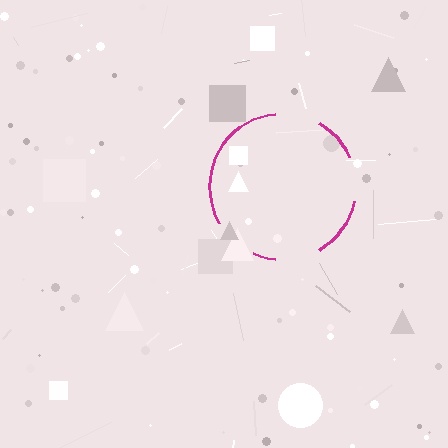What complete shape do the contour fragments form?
The contour fragments form a circle.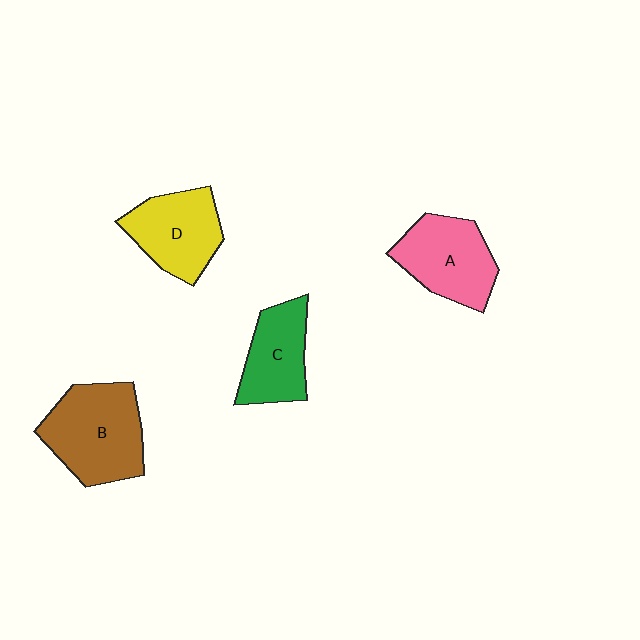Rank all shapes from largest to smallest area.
From largest to smallest: B (brown), A (pink), D (yellow), C (green).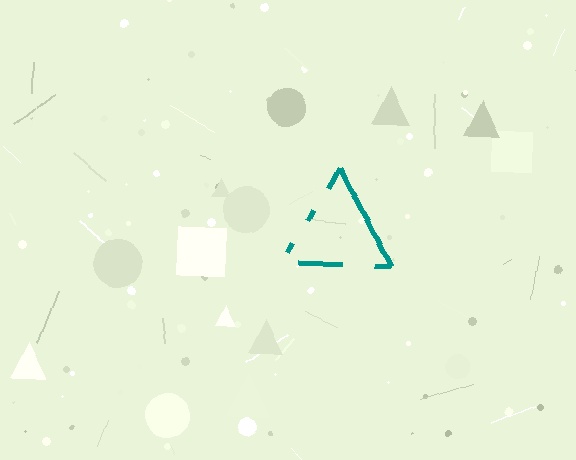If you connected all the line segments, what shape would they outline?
They would outline a triangle.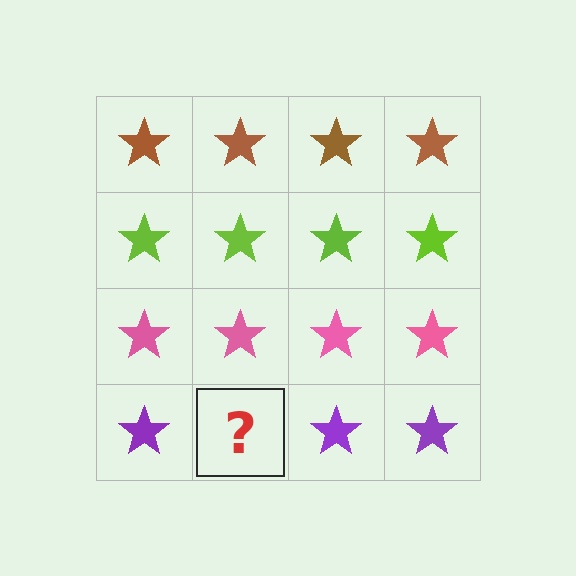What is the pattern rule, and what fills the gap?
The rule is that each row has a consistent color. The gap should be filled with a purple star.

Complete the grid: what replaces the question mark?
The question mark should be replaced with a purple star.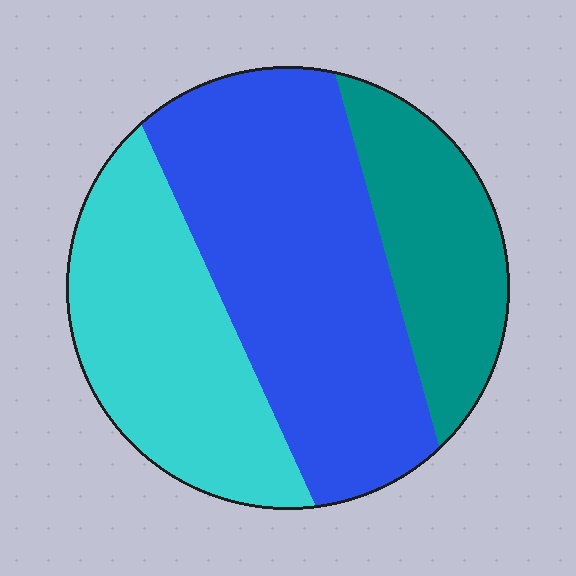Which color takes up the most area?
Blue, at roughly 45%.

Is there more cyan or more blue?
Blue.